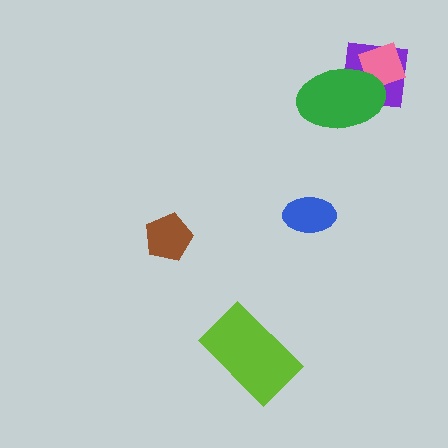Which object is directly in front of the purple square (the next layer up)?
The pink diamond is directly in front of the purple square.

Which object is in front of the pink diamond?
The green ellipse is in front of the pink diamond.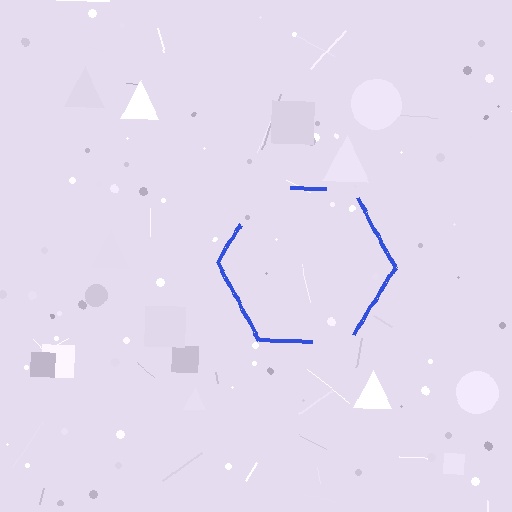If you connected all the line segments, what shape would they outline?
They would outline a hexagon.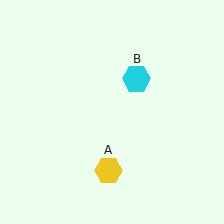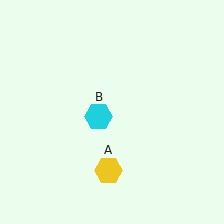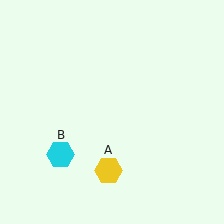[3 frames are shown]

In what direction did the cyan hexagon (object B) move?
The cyan hexagon (object B) moved down and to the left.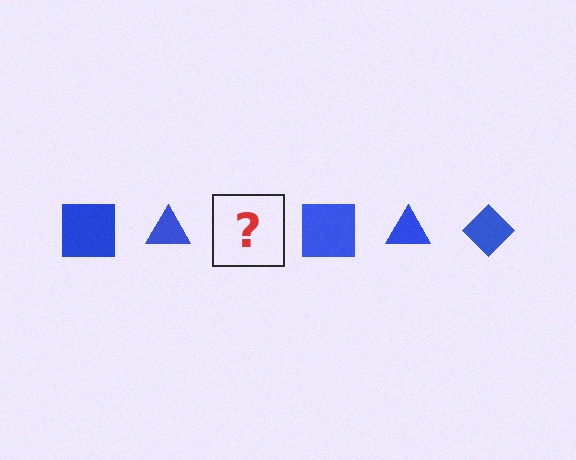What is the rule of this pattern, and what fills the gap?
The rule is that the pattern cycles through square, triangle, diamond shapes in blue. The gap should be filled with a blue diamond.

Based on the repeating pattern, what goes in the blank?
The blank should be a blue diamond.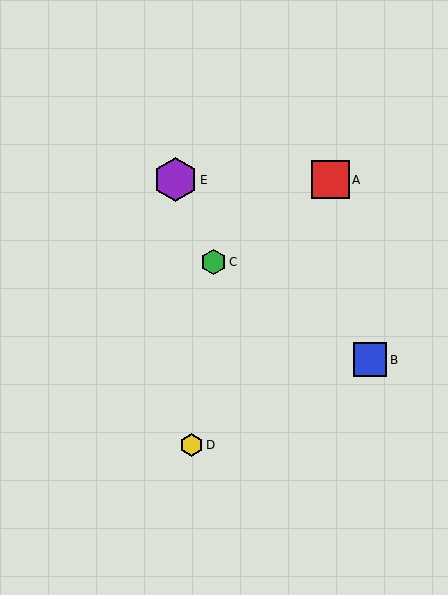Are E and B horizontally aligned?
No, E is at y≈180 and B is at y≈360.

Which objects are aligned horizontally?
Objects A, E are aligned horizontally.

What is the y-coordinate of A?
Object A is at y≈180.